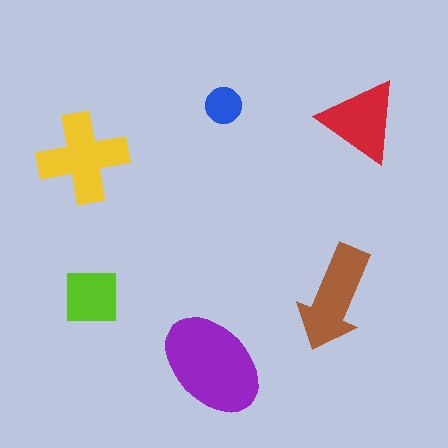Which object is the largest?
The purple ellipse.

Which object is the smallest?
The blue circle.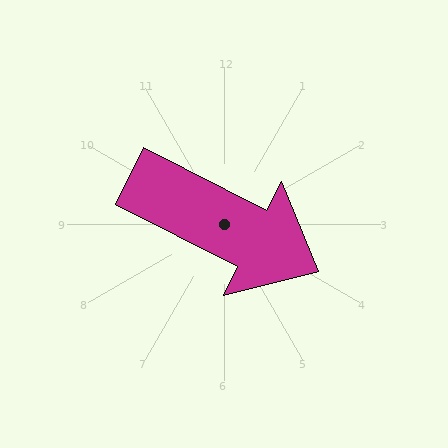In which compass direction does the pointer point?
Southeast.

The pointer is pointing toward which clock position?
Roughly 4 o'clock.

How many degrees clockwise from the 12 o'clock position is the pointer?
Approximately 117 degrees.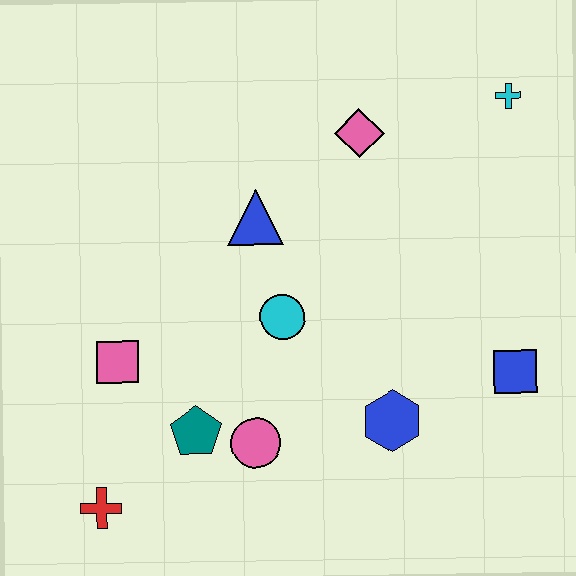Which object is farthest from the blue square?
The red cross is farthest from the blue square.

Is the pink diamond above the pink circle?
Yes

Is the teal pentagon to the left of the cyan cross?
Yes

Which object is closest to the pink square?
The teal pentagon is closest to the pink square.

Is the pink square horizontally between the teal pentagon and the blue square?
No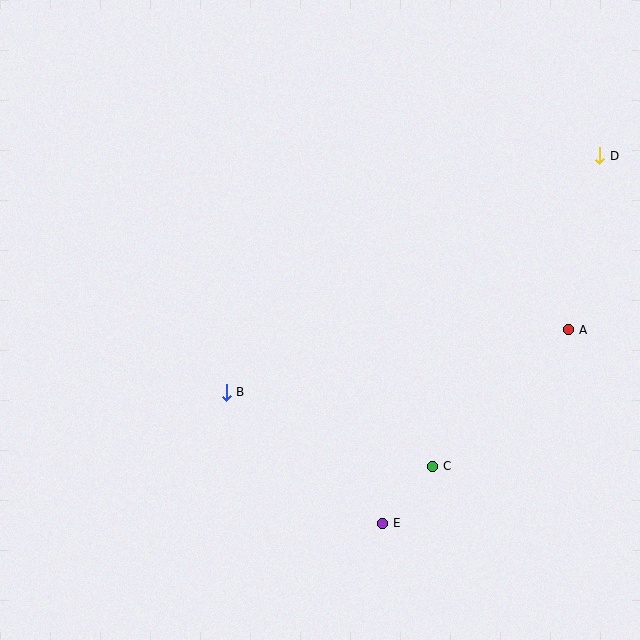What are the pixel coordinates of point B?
Point B is at (226, 392).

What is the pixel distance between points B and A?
The distance between B and A is 348 pixels.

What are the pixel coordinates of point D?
Point D is at (600, 156).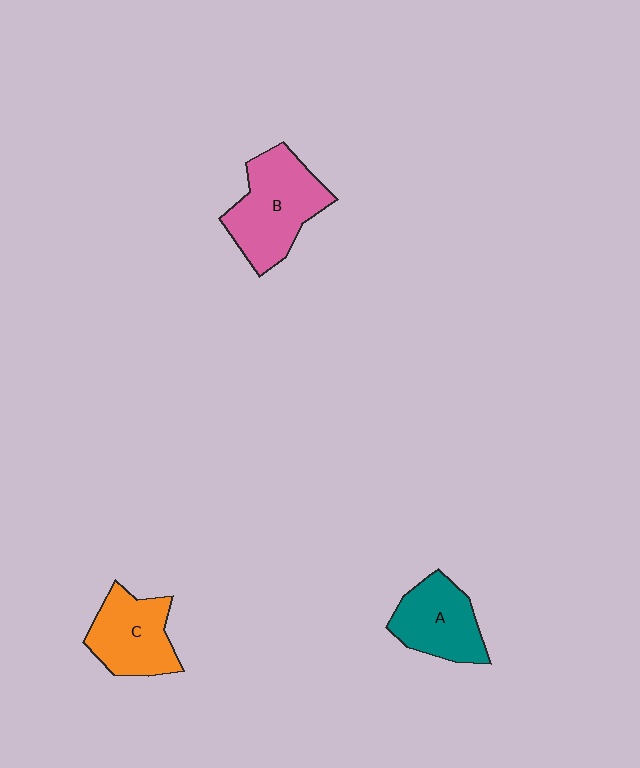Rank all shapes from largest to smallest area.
From largest to smallest: B (pink), C (orange), A (teal).